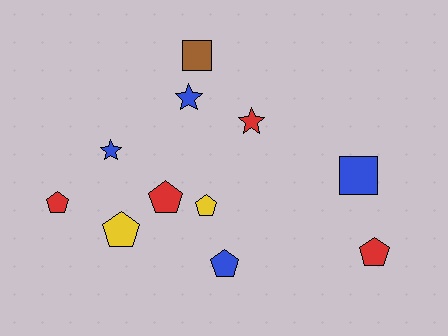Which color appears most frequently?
Blue, with 4 objects.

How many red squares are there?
There are no red squares.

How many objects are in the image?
There are 11 objects.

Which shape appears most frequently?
Pentagon, with 6 objects.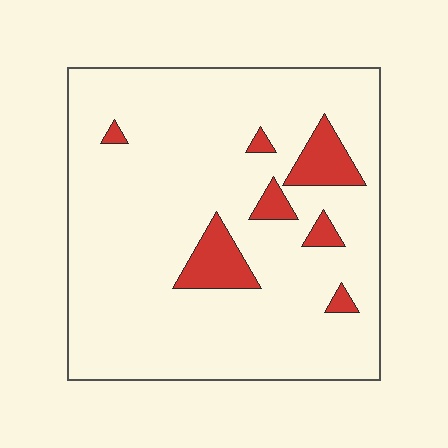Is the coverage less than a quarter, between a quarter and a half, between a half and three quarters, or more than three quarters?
Less than a quarter.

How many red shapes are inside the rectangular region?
7.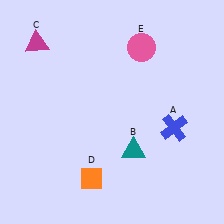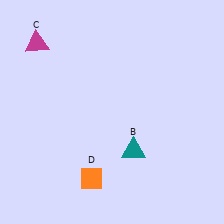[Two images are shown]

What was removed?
The blue cross (A), the pink circle (E) were removed in Image 2.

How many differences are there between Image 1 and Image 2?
There are 2 differences between the two images.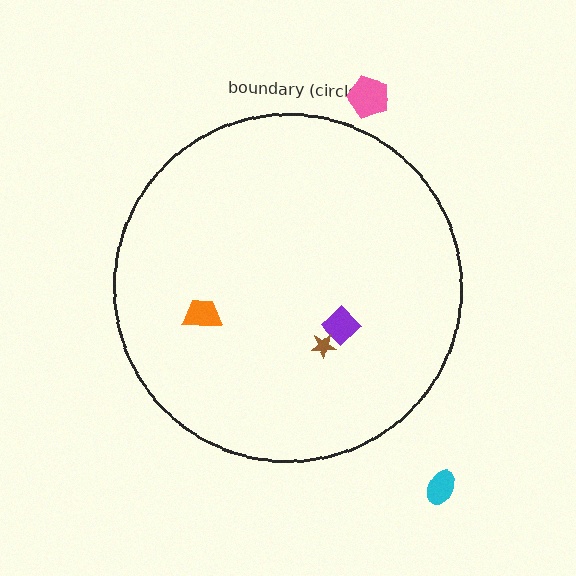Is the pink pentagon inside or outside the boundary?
Outside.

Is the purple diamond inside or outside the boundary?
Inside.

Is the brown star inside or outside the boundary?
Inside.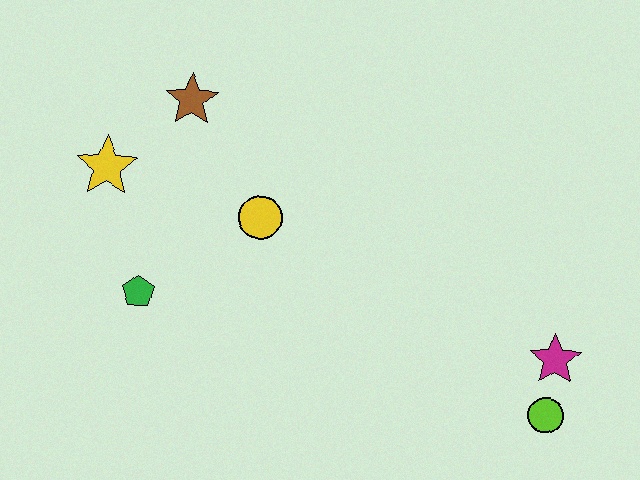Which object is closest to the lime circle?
The magenta star is closest to the lime circle.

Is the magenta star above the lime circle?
Yes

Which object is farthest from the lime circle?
The yellow star is farthest from the lime circle.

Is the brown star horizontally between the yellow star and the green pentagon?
No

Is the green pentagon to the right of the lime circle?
No